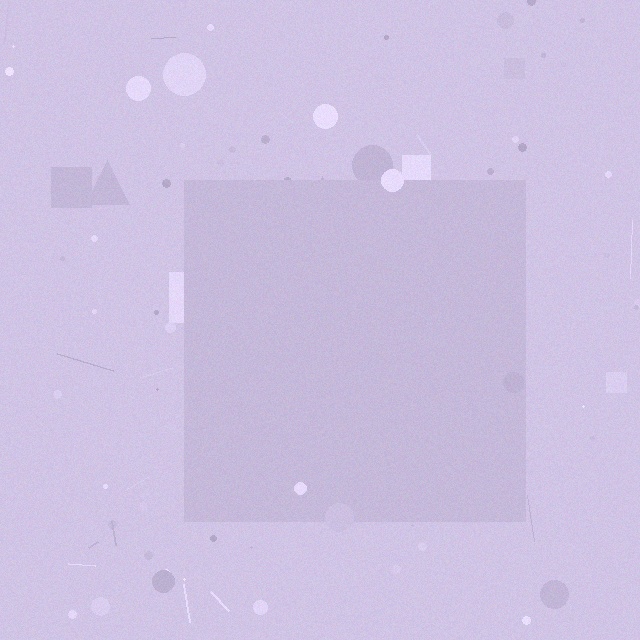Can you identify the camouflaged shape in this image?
The camouflaged shape is a square.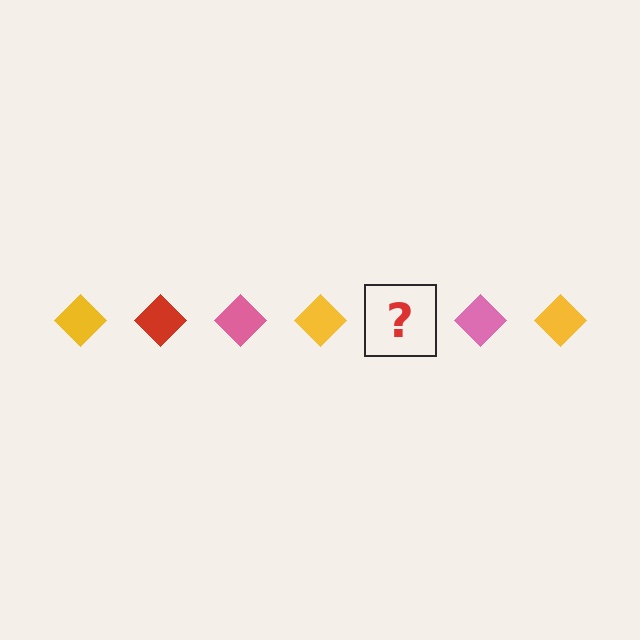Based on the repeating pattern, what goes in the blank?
The blank should be a red diamond.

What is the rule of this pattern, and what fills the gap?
The rule is that the pattern cycles through yellow, red, pink diamonds. The gap should be filled with a red diamond.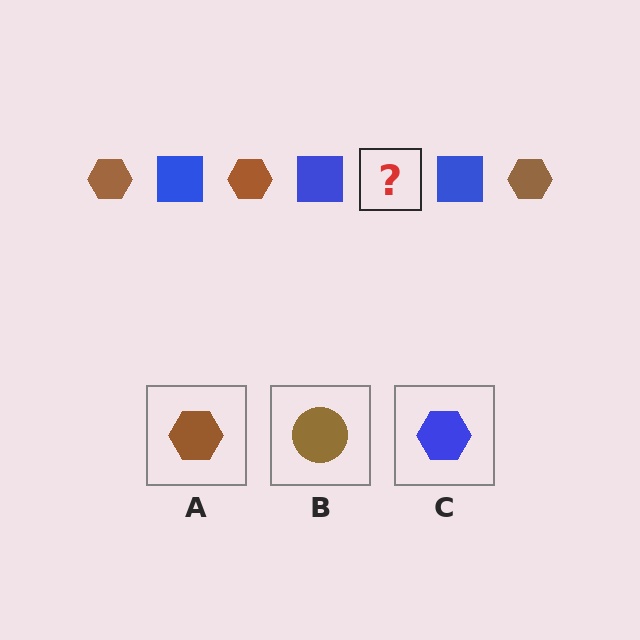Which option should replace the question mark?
Option A.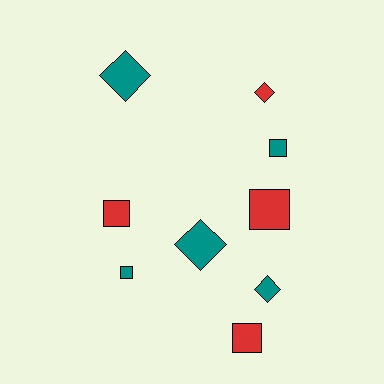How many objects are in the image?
There are 9 objects.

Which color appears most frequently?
Teal, with 5 objects.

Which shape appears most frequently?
Square, with 5 objects.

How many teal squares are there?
There are 2 teal squares.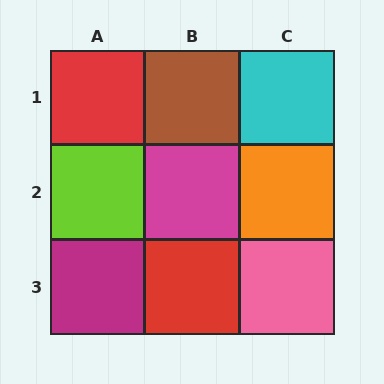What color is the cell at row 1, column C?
Cyan.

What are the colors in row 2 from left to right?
Lime, magenta, orange.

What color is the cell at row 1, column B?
Brown.